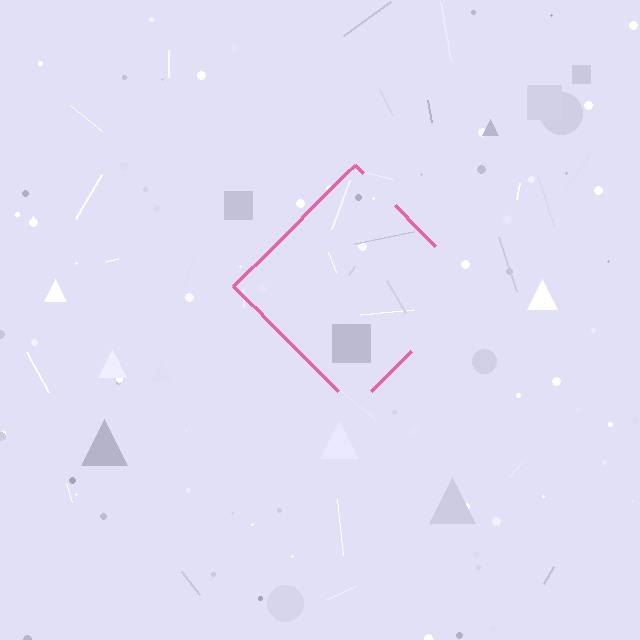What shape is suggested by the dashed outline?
The dashed outline suggests a diamond.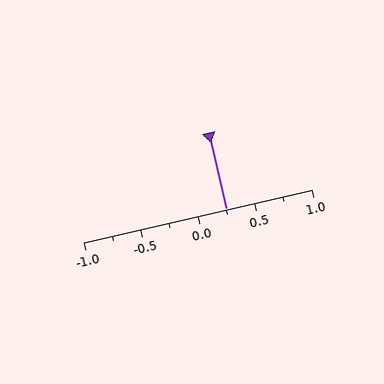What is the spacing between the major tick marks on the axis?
The major ticks are spaced 0.5 apart.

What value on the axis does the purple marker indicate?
The marker indicates approximately 0.25.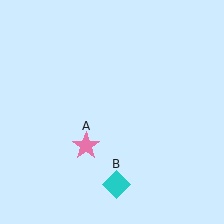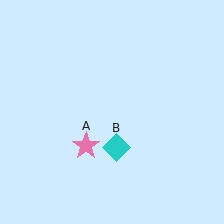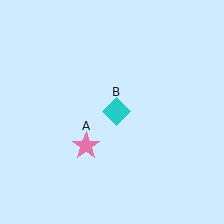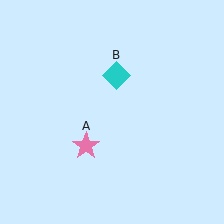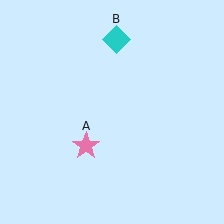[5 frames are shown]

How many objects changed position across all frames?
1 object changed position: cyan diamond (object B).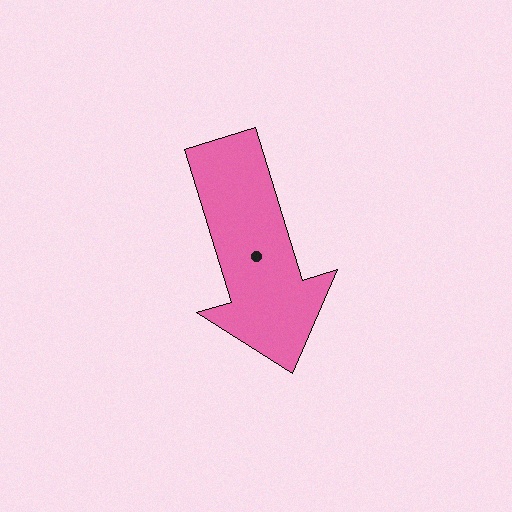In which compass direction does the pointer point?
South.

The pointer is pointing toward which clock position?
Roughly 5 o'clock.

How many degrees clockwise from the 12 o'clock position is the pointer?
Approximately 163 degrees.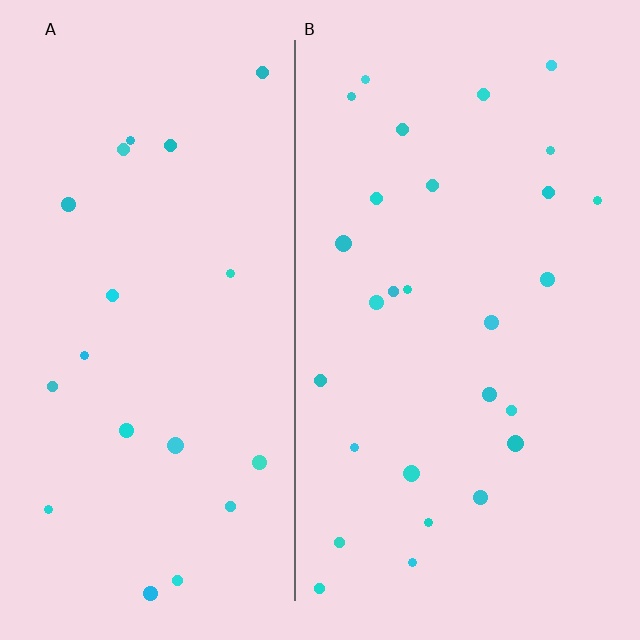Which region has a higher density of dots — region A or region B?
B (the right).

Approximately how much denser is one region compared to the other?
Approximately 1.4× — region B over region A.